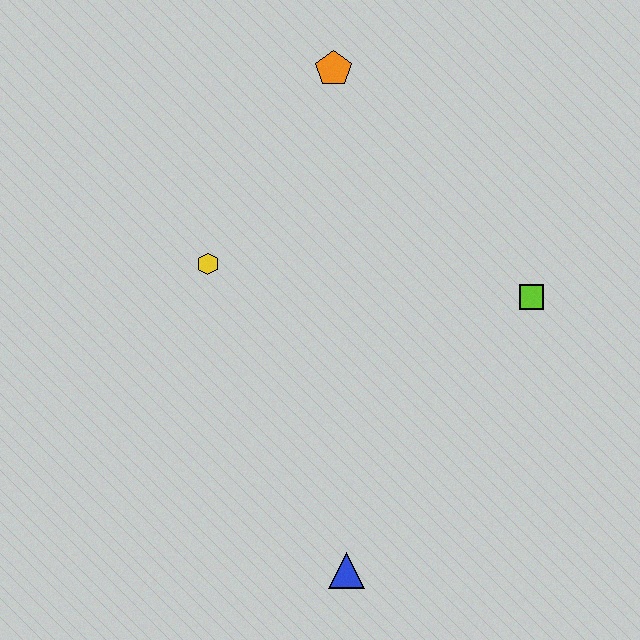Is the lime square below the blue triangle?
No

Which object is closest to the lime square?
The orange pentagon is closest to the lime square.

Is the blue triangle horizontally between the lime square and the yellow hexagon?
Yes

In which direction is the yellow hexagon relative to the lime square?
The yellow hexagon is to the left of the lime square.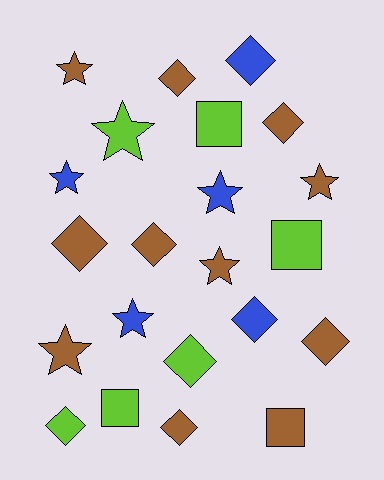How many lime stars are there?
There is 1 lime star.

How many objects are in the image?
There are 22 objects.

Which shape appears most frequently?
Diamond, with 10 objects.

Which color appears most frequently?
Brown, with 11 objects.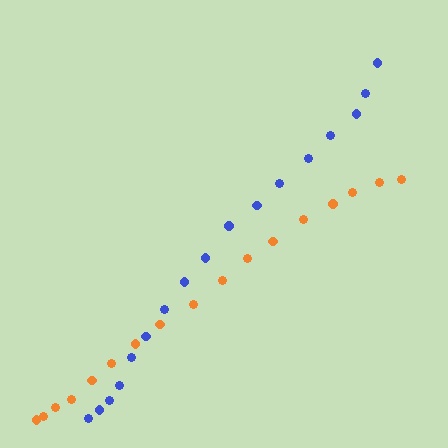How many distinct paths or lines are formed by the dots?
There are 2 distinct paths.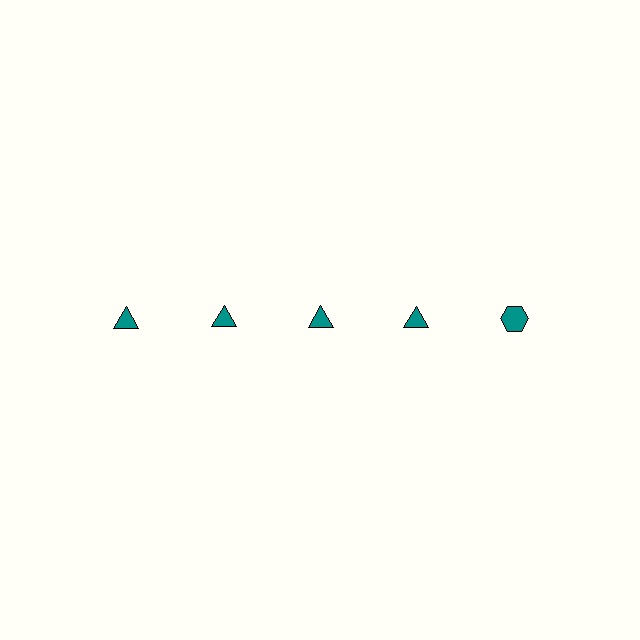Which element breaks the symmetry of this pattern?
The teal hexagon in the top row, rightmost column breaks the symmetry. All other shapes are teal triangles.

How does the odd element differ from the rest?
It has a different shape: hexagon instead of triangle.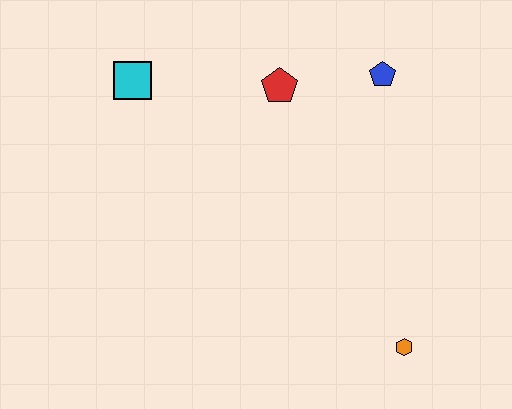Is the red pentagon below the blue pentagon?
Yes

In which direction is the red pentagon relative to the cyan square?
The red pentagon is to the right of the cyan square.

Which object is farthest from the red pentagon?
The orange hexagon is farthest from the red pentagon.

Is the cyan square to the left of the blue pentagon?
Yes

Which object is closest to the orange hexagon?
The blue pentagon is closest to the orange hexagon.